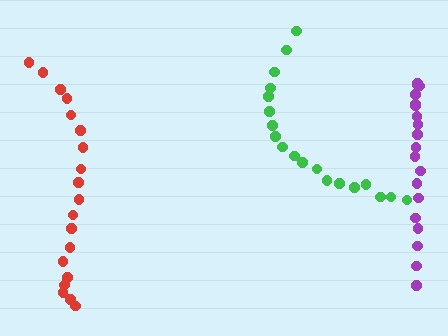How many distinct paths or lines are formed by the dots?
There are 3 distinct paths.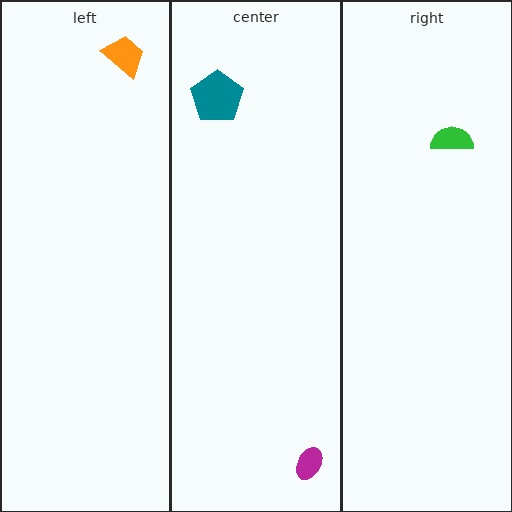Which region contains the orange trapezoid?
The left region.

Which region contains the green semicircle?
The right region.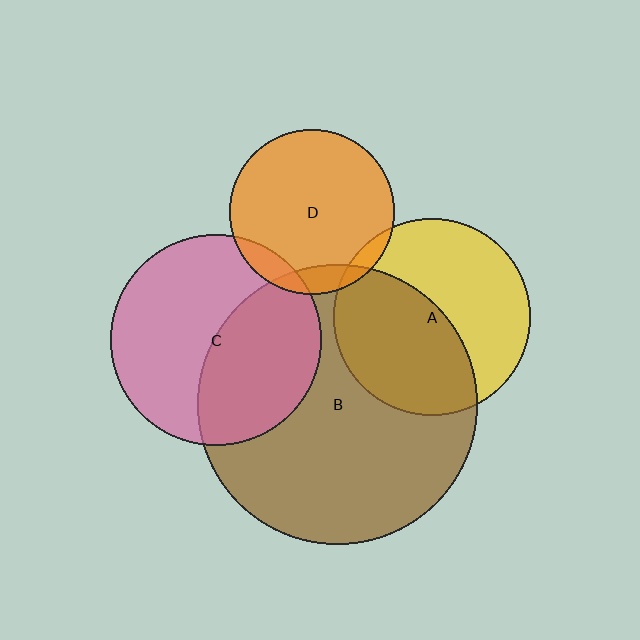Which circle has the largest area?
Circle B (brown).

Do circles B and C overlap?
Yes.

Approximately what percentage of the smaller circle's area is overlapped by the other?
Approximately 45%.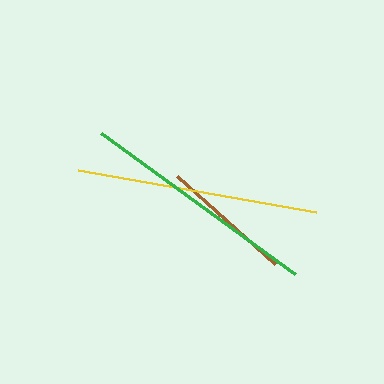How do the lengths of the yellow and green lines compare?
The yellow and green lines are approximately the same length.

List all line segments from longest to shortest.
From longest to shortest: yellow, green, brown.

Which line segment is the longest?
The yellow line is the longest at approximately 242 pixels.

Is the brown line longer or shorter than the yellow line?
The yellow line is longer than the brown line.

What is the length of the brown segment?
The brown segment is approximately 132 pixels long.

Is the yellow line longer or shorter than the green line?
The yellow line is longer than the green line.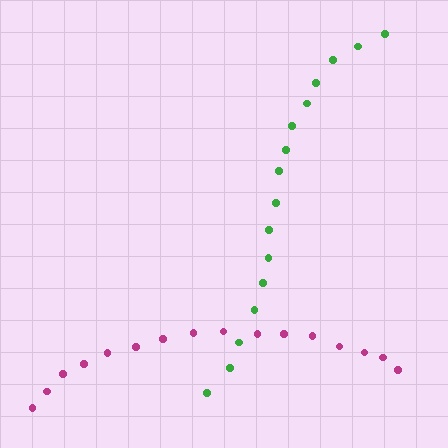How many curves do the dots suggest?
There are 2 distinct paths.